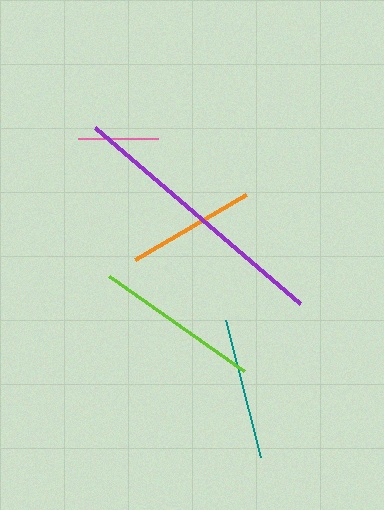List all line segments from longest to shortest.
From longest to shortest: purple, lime, teal, orange, pink.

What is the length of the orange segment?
The orange segment is approximately 128 pixels long.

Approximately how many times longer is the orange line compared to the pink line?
The orange line is approximately 1.6 times the length of the pink line.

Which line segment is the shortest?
The pink line is the shortest at approximately 80 pixels.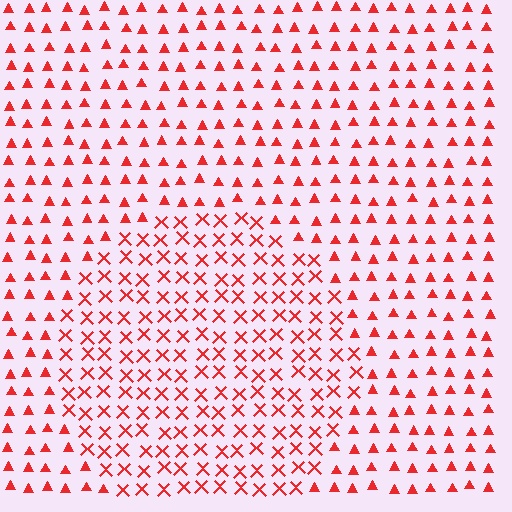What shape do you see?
I see a circle.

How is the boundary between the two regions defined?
The boundary is defined by a change in element shape: X marks inside vs. triangles outside. All elements share the same color and spacing.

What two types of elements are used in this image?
The image uses X marks inside the circle region and triangles outside it.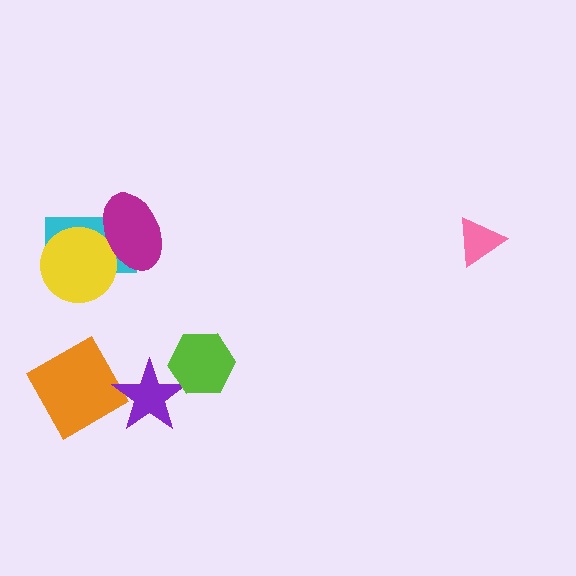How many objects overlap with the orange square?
0 objects overlap with the orange square.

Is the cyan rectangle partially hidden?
Yes, it is partially covered by another shape.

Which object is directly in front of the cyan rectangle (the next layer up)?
The yellow circle is directly in front of the cyan rectangle.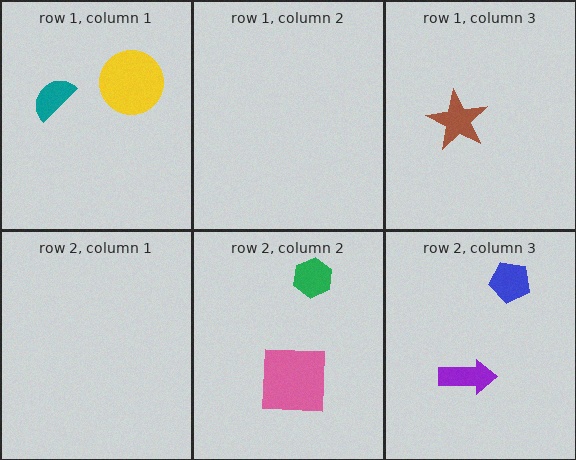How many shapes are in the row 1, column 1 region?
2.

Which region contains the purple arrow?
The row 2, column 3 region.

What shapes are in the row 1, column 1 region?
The yellow circle, the teal semicircle.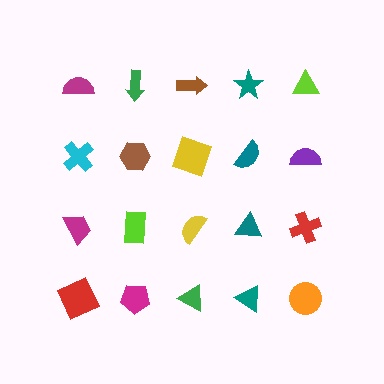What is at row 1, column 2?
A green arrow.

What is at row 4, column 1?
A red square.